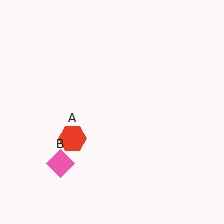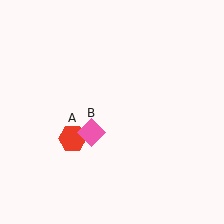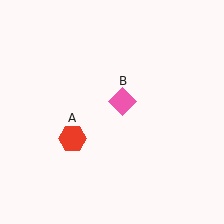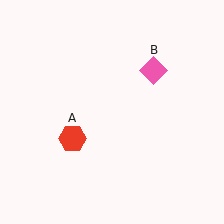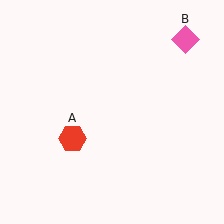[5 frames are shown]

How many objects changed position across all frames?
1 object changed position: pink diamond (object B).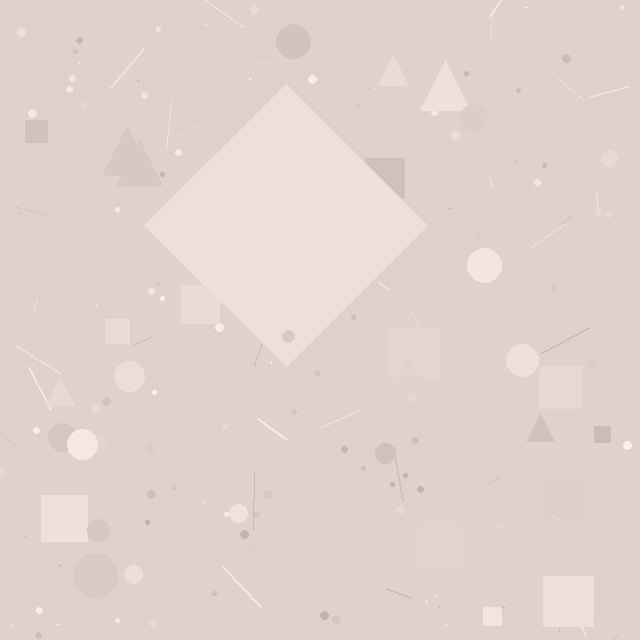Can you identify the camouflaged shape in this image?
The camouflaged shape is a diamond.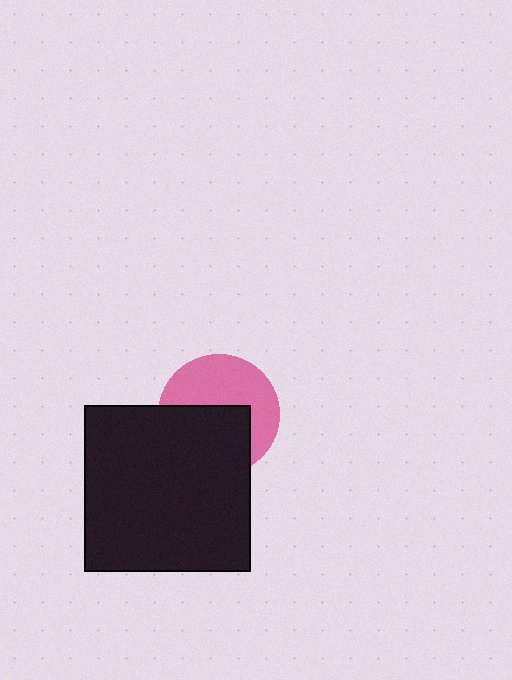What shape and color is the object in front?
The object in front is a black square.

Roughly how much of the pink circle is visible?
About half of it is visible (roughly 52%).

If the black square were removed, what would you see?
You would see the complete pink circle.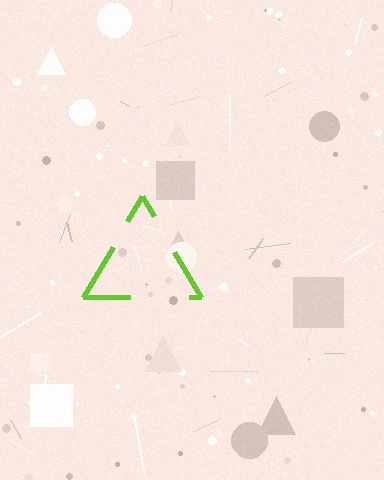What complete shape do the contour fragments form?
The contour fragments form a triangle.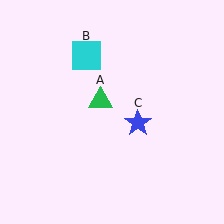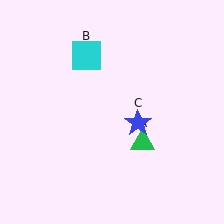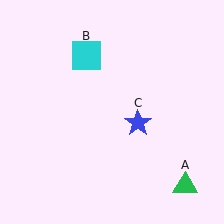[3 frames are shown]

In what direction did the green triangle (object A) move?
The green triangle (object A) moved down and to the right.